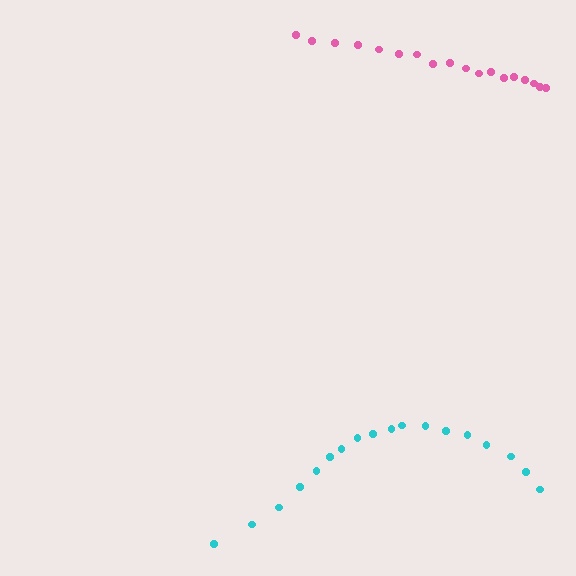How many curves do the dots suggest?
There are 2 distinct paths.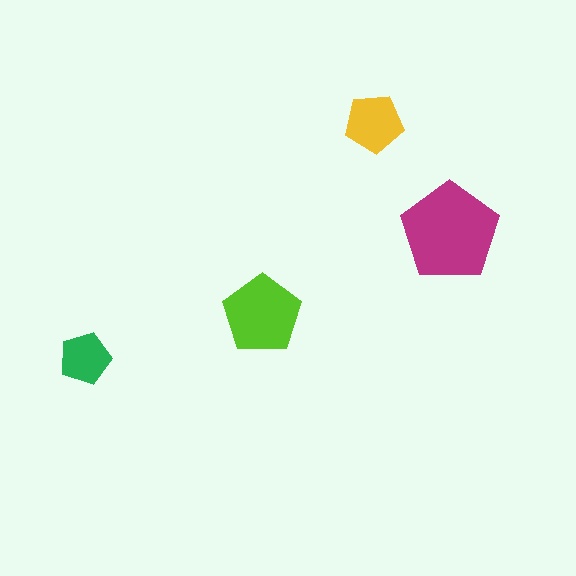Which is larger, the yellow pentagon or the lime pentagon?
The lime one.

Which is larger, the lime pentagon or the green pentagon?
The lime one.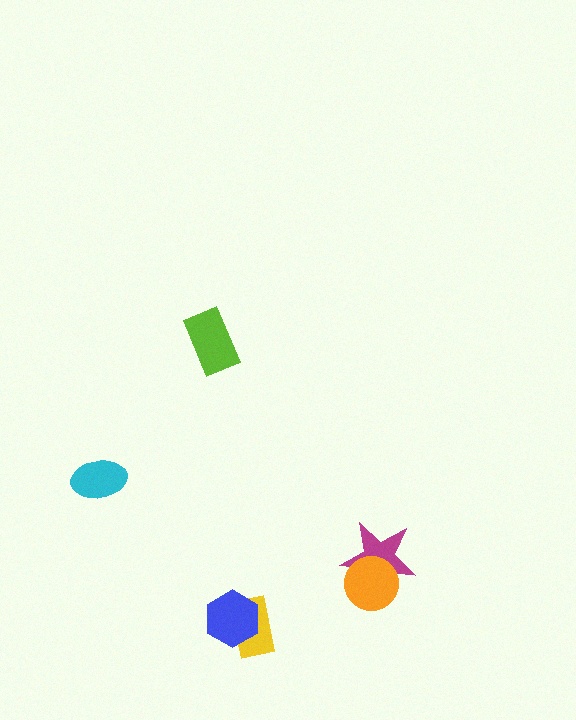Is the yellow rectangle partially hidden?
Yes, it is partially covered by another shape.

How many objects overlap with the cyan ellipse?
0 objects overlap with the cyan ellipse.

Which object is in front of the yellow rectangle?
The blue hexagon is in front of the yellow rectangle.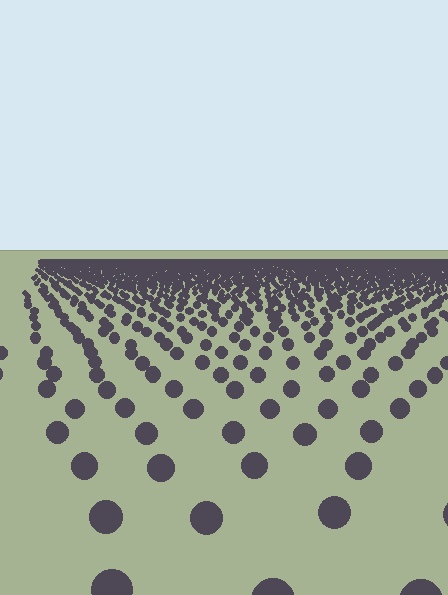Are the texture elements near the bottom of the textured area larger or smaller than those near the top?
Larger. Near the bottom, elements are closer to the viewer and appear at a bigger on-screen size.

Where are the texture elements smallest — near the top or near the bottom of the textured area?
Near the top.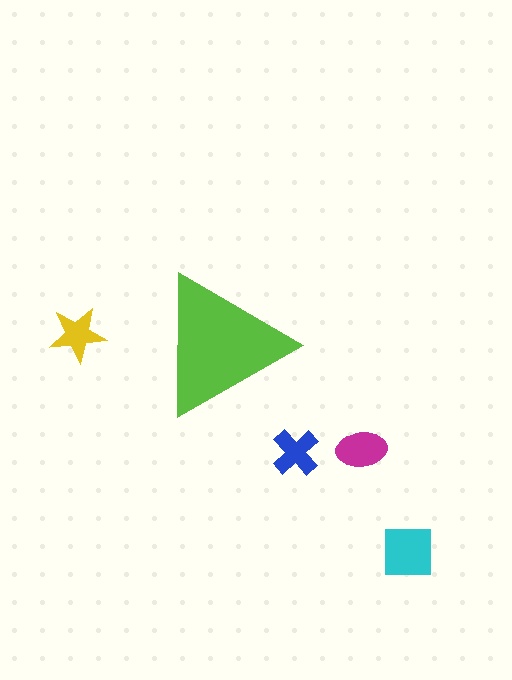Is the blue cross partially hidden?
No, the blue cross is fully visible.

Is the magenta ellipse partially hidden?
No, the magenta ellipse is fully visible.